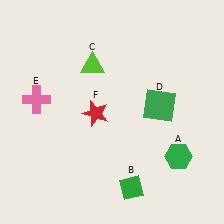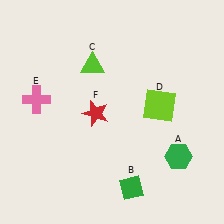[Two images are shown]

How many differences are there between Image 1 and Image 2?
There is 1 difference between the two images.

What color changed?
The square (D) changed from green in Image 1 to lime in Image 2.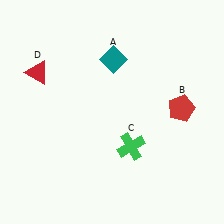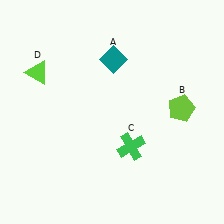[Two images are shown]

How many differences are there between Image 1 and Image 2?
There are 2 differences between the two images.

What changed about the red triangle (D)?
In Image 1, D is red. In Image 2, it changed to lime.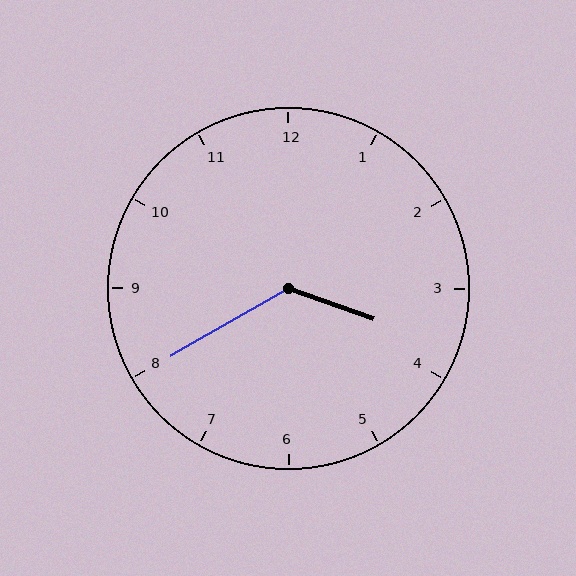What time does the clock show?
3:40.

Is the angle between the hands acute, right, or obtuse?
It is obtuse.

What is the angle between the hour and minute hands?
Approximately 130 degrees.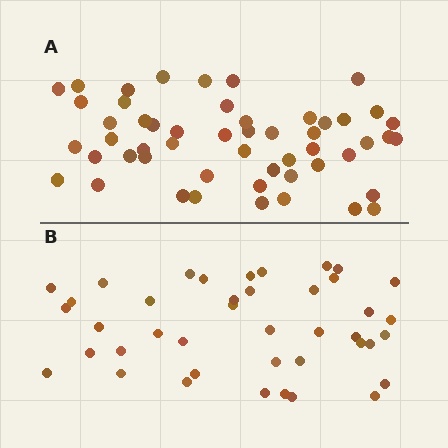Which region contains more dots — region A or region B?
Region A (the top region) has more dots.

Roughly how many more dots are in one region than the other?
Region A has roughly 12 or so more dots than region B.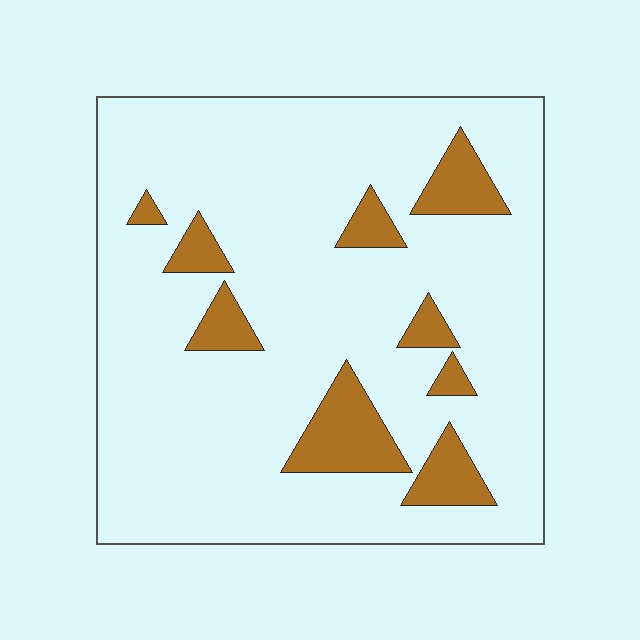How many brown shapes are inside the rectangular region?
9.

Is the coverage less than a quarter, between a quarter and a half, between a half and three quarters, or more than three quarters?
Less than a quarter.